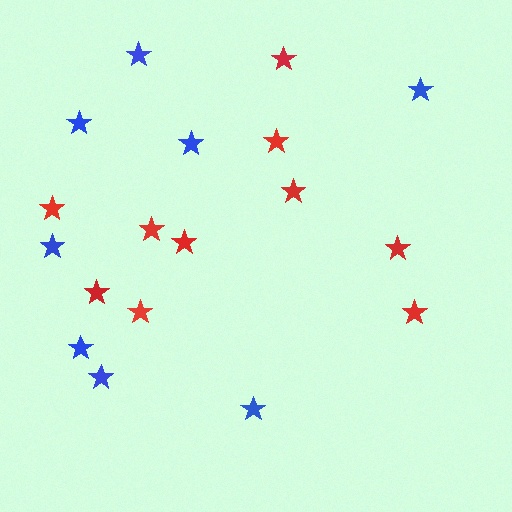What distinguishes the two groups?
There are 2 groups: one group of red stars (10) and one group of blue stars (8).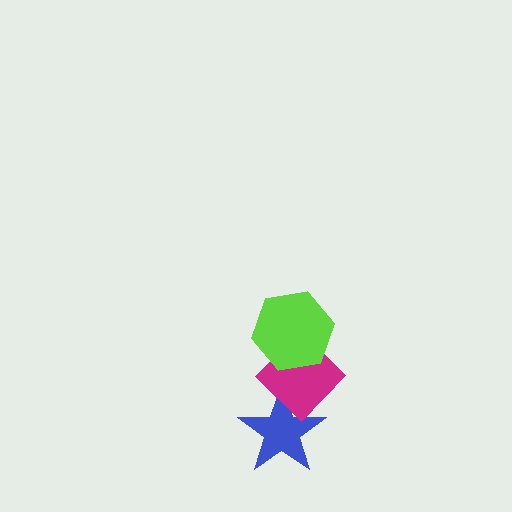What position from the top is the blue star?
The blue star is 3rd from the top.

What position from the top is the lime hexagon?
The lime hexagon is 1st from the top.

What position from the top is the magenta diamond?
The magenta diamond is 2nd from the top.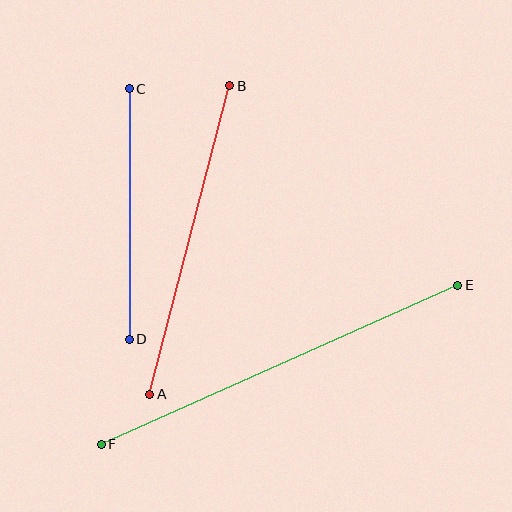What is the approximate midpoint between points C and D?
The midpoint is at approximately (129, 214) pixels.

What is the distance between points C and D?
The distance is approximately 250 pixels.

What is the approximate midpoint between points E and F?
The midpoint is at approximately (279, 365) pixels.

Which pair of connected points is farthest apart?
Points E and F are farthest apart.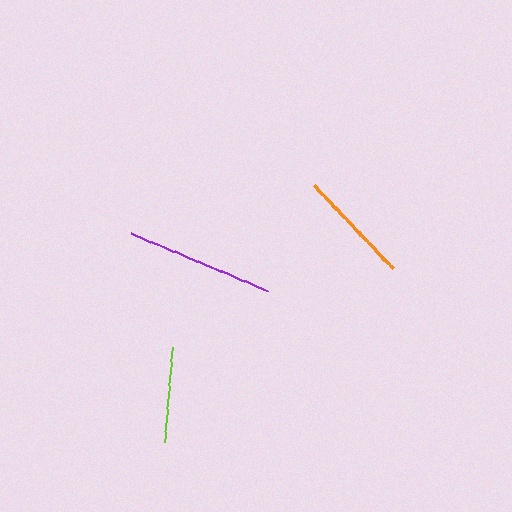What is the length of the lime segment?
The lime segment is approximately 96 pixels long.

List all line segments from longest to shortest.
From longest to shortest: purple, orange, lime.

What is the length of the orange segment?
The orange segment is approximately 114 pixels long.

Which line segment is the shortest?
The lime line is the shortest at approximately 96 pixels.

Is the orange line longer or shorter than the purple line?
The purple line is longer than the orange line.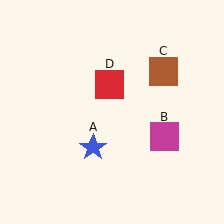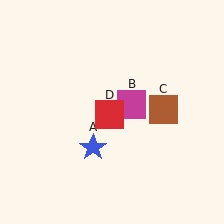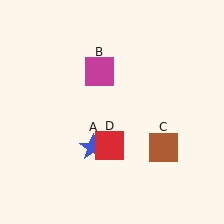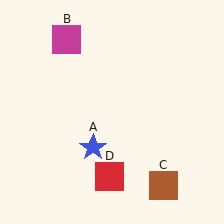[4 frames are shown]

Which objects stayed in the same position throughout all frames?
Blue star (object A) remained stationary.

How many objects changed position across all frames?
3 objects changed position: magenta square (object B), brown square (object C), red square (object D).